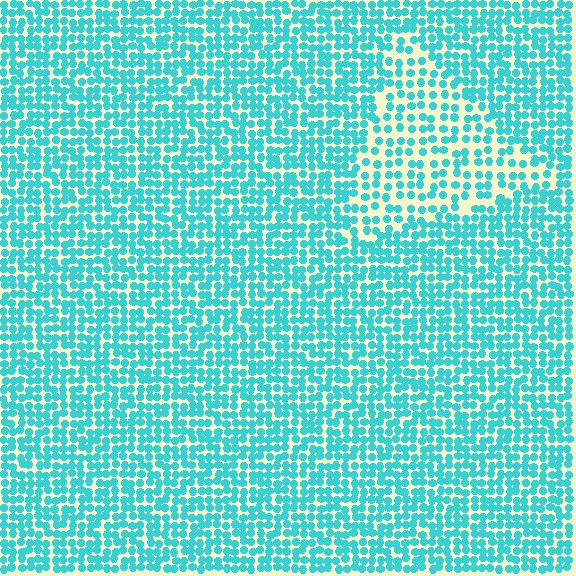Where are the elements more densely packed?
The elements are more densely packed outside the triangle boundary.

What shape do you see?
I see a triangle.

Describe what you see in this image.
The image contains small cyan elements arranged at two different densities. A triangle-shaped region is visible where the elements are less densely packed than the surrounding area.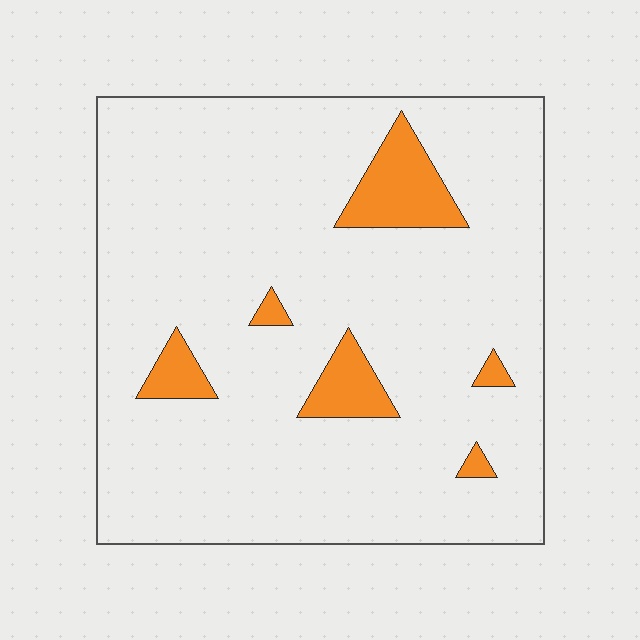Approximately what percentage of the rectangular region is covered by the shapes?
Approximately 10%.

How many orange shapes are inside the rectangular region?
6.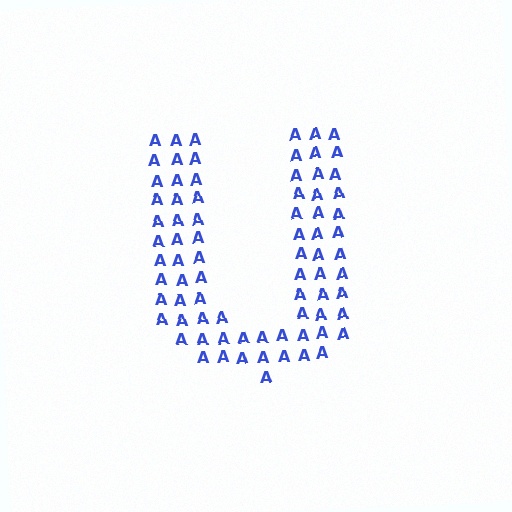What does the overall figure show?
The overall figure shows the letter U.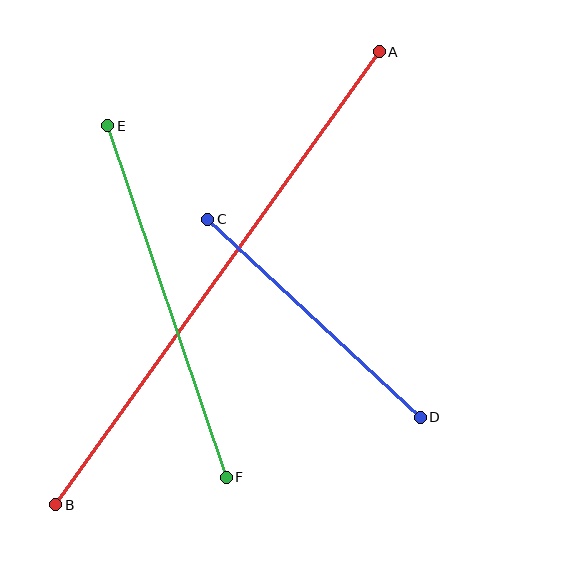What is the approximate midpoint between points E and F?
The midpoint is at approximately (167, 302) pixels.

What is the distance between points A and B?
The distance is approximately 557 pixels.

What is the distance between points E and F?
The distance is approximately 371 pixels.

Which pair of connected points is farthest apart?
Points A and B are farthest apart.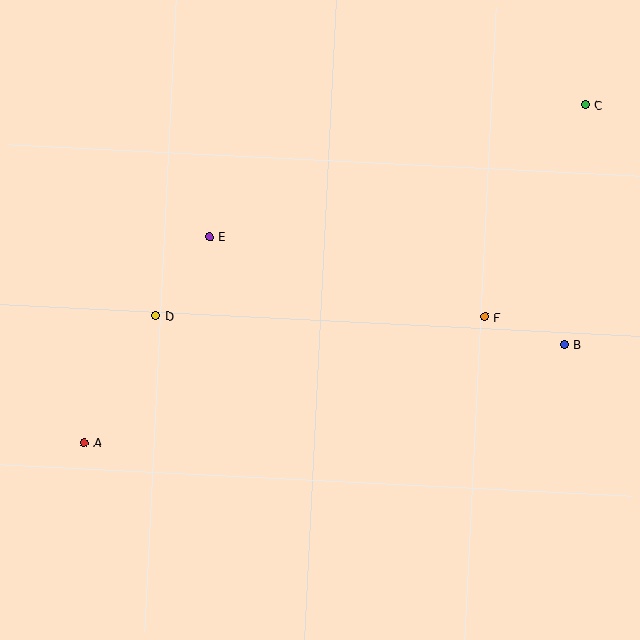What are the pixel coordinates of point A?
Point A is at (85, 443).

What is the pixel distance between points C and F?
The distance between C and F is 235 pixels.